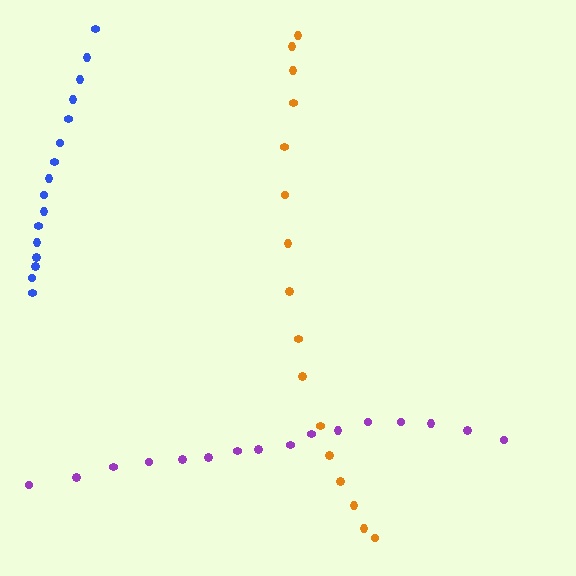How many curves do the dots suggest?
There are 3 distinct paths.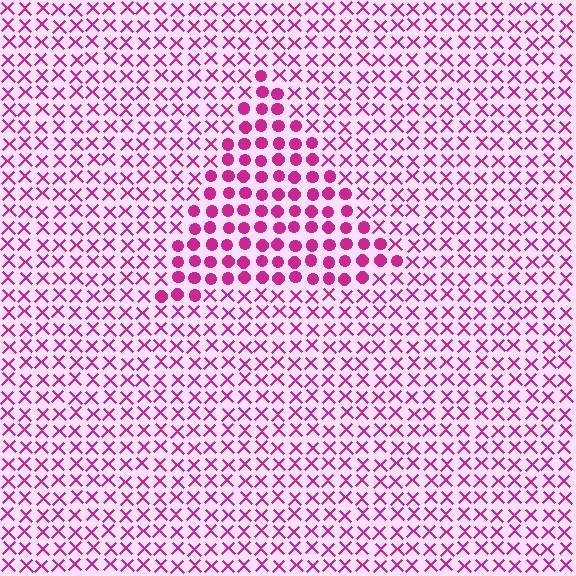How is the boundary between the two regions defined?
The boundary is defined by a change in element shape: circles inside vs. X marks outside. All elements share the same color and spacing.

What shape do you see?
I see a triangle.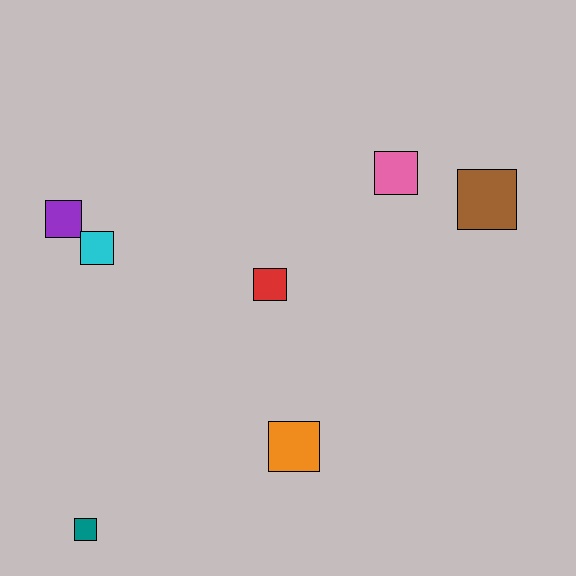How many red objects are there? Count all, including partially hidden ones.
There is 1 red object.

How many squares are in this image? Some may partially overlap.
There are 7 squares.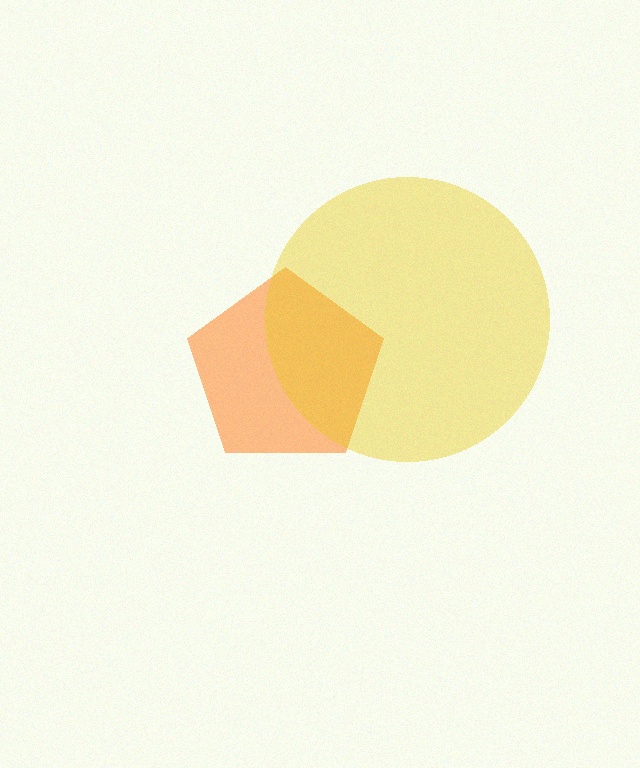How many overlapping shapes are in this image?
There are 2 overlapping shapes in the image.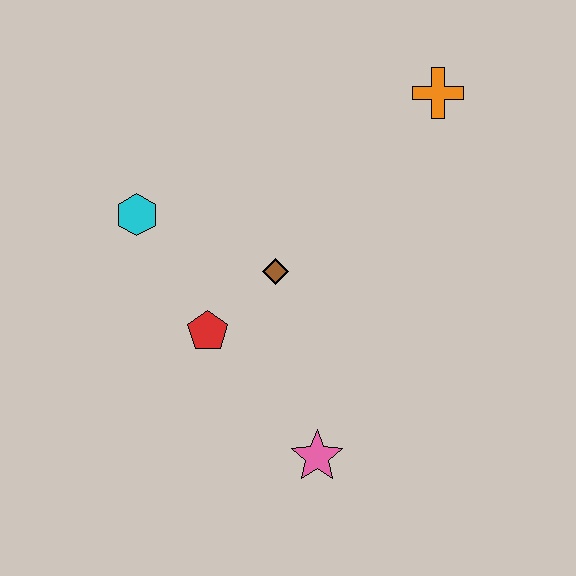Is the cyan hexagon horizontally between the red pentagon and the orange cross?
No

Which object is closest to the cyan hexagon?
The red pentagon is closest to the cyan hexagon.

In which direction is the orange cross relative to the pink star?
The orange cross is above the pink star.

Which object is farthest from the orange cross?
The pink star is farthest from the orange cross.